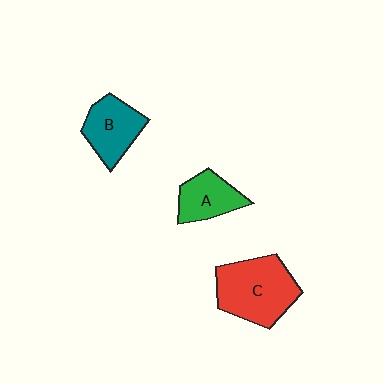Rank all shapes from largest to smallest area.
From largest to smallest: C (red), B (teal), A (green).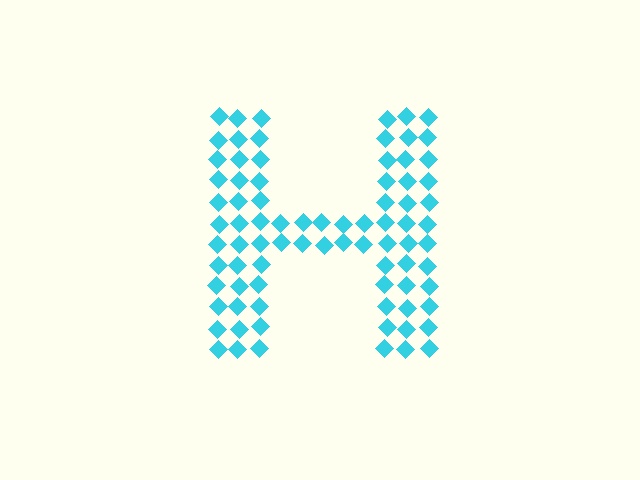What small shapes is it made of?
It is made of small diamonds.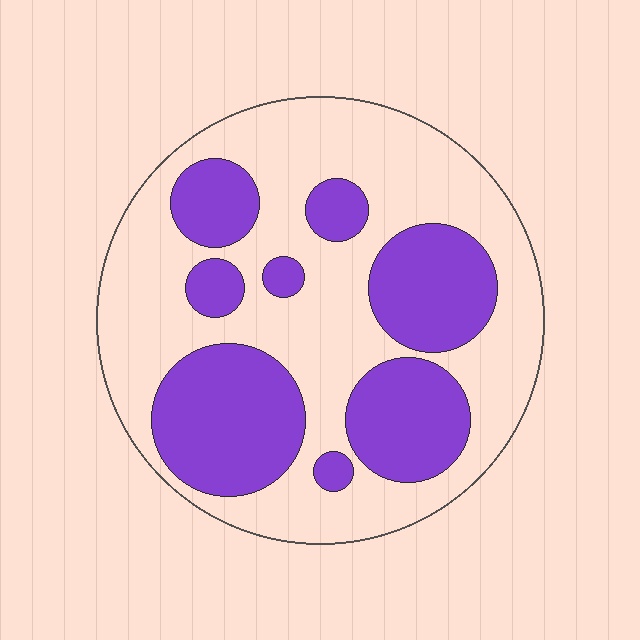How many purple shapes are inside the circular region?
8.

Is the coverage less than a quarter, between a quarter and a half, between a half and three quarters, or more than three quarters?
Between a quarter and a half.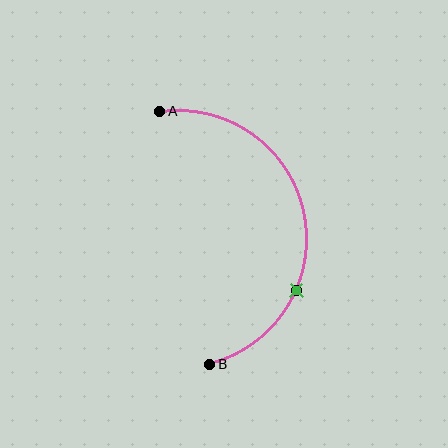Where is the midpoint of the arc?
The arc midpoint is the point on the curve farthest from the straight line joining A and B. It sits to the right of that line.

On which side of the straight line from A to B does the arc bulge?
The arc bulges to the right of the straight line connecting A and B.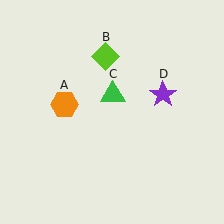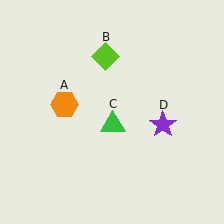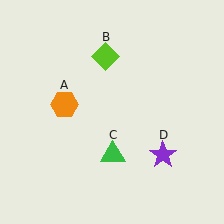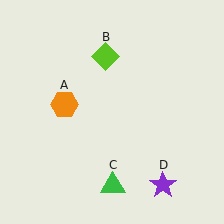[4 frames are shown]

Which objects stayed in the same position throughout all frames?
Orange hexagon (object A) and lime diamond (object B) remained stationary.